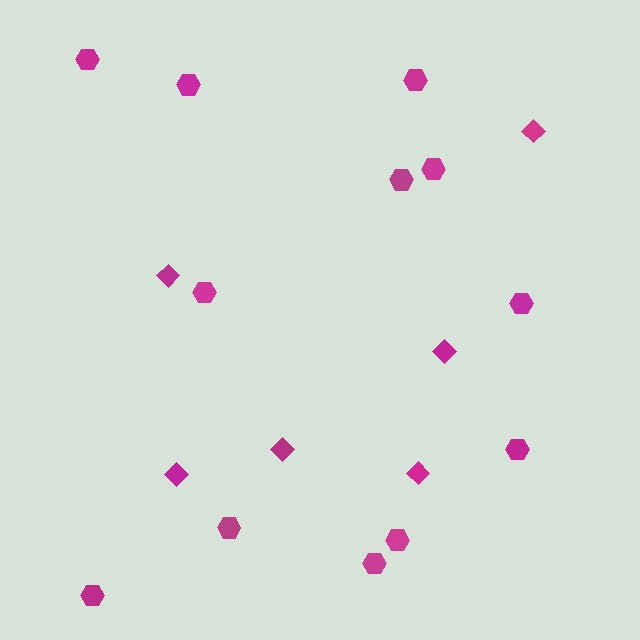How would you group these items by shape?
There are 2 groups: one group of diamonds (6) and one group of hexagons (12).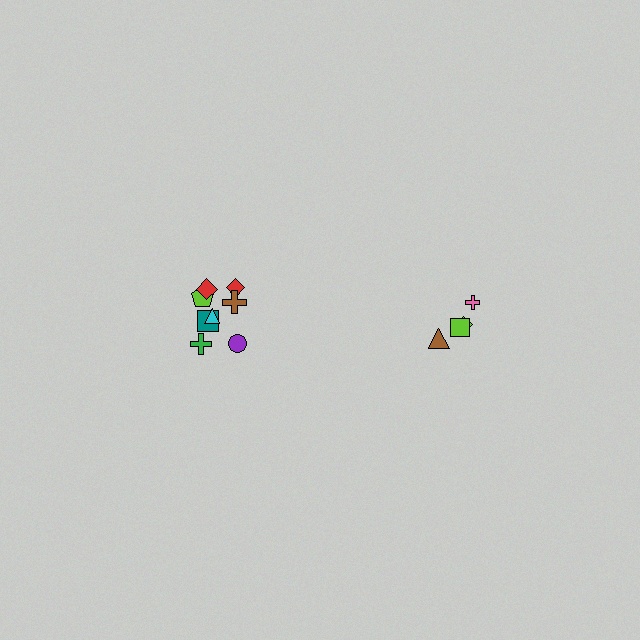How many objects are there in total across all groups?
There are 12 objects.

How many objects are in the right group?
There are 4 objects.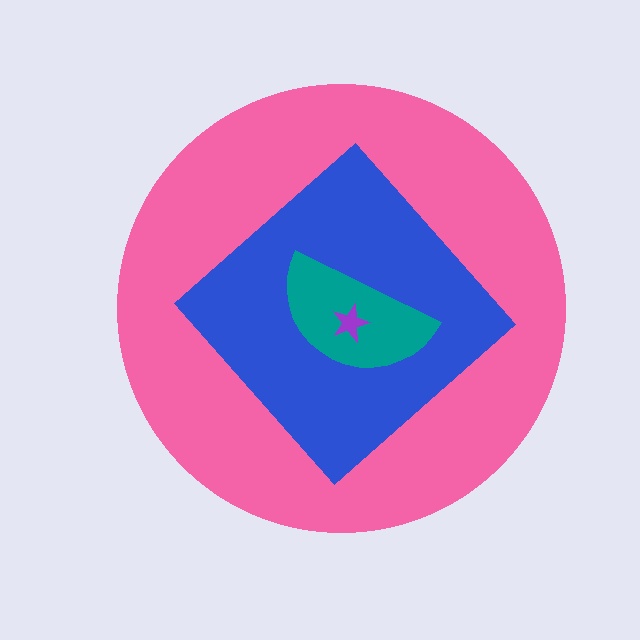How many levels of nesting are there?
4.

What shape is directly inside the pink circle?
The blue diamond.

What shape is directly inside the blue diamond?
The teal semicircle.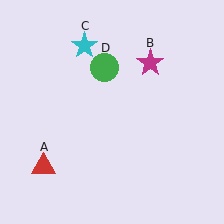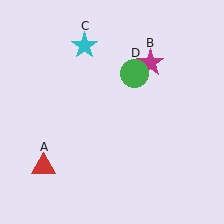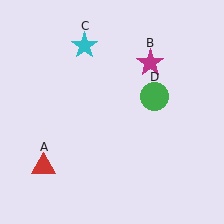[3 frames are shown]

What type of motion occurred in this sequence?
The green circle (object D) rotated clockwise around the center of the scene.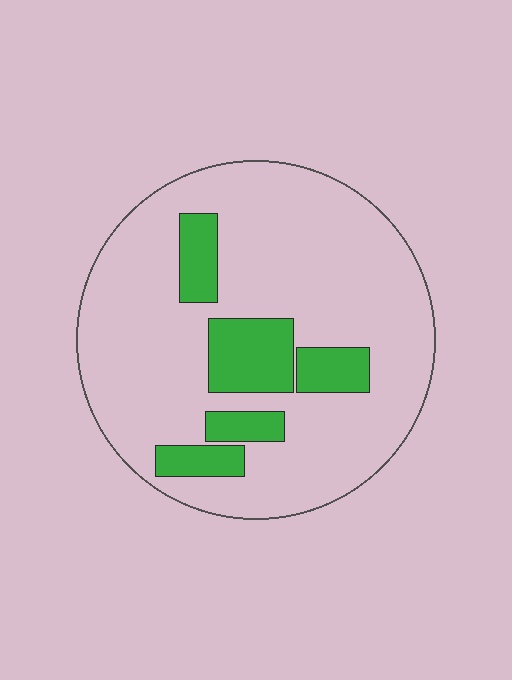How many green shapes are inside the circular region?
5.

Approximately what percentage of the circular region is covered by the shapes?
Approximately 20%.